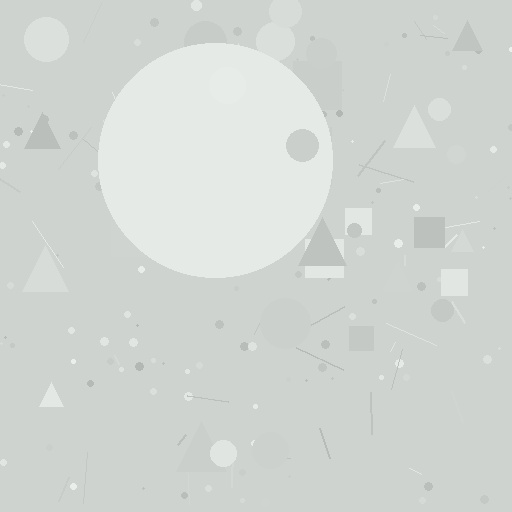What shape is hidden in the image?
A circle is hidden in the image.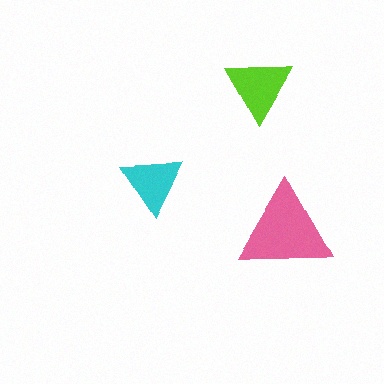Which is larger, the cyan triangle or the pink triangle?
The pink one.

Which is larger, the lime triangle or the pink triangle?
The pink one.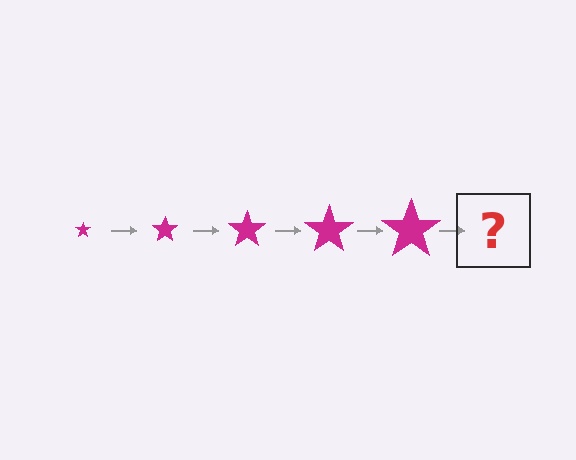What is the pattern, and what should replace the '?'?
The pattern is that the star gets progressively larger each step. The '?' should be a magenta star, larger than the previous one.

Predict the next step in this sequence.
The next step is a magenta star, larger than the previous one.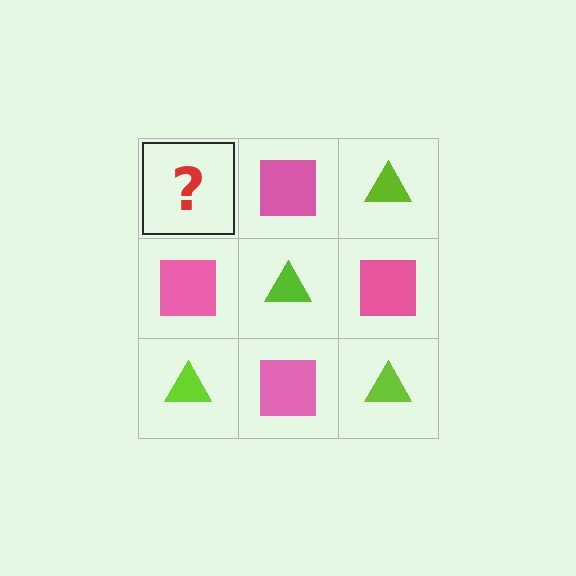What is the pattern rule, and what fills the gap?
The rule is that it alternates lime triangle and pink square in a checkerboard pattern. The gap should be filled with a lime triangle.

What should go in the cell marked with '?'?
The missing cell should contain a lime triangle.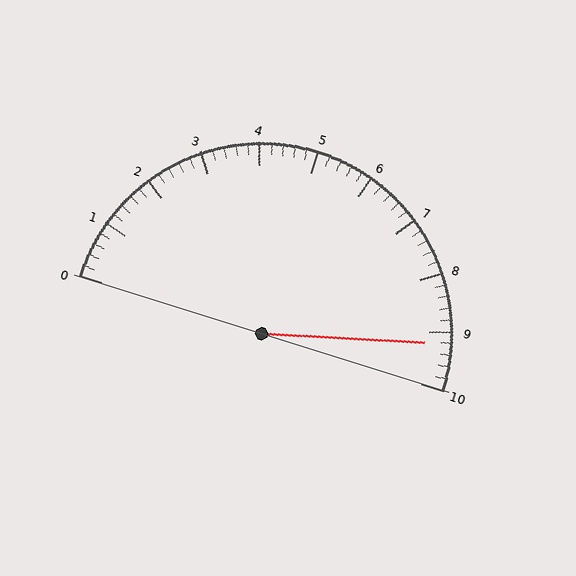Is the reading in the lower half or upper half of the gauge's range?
The reading is in the upper half of the range (0 to 10).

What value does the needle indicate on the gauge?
The needle indicates approximately 9.2.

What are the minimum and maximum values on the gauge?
The gauge ranges from 0 to 10.